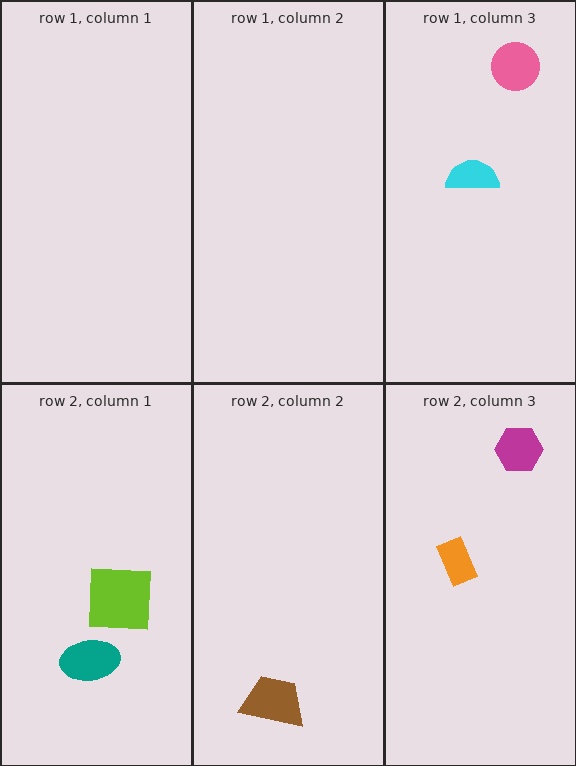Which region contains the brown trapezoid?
The row 2, column 2 region.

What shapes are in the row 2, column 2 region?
The brown trapezoid.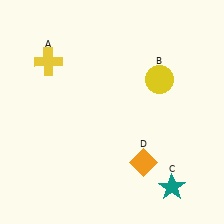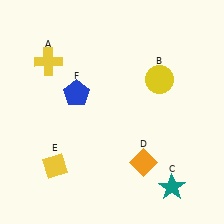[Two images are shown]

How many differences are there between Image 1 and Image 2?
There are 2 differences between the two images.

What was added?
A yellow diamond (E), a blue pentagon (F) were added in Image 2.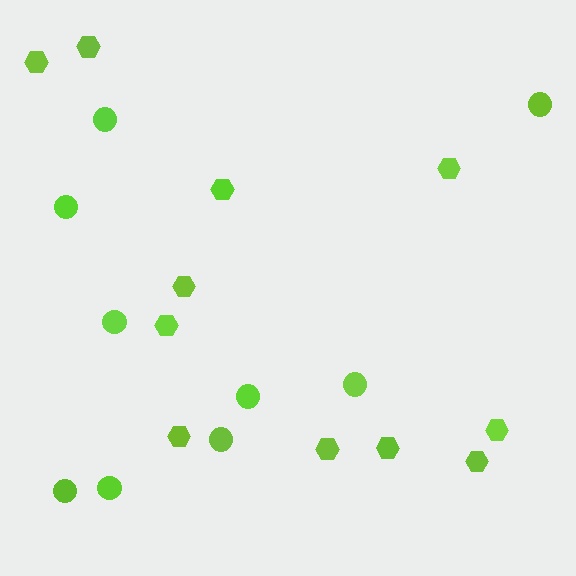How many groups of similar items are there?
There are 2 groups: one group of hexagons (11) and one group of circles (9).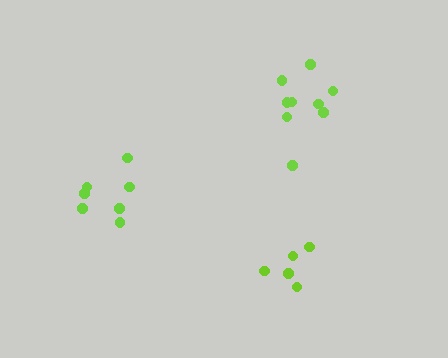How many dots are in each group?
Group 1: 5 dots, Group 2: 7 dots, Group 3: 9 dots (21 total).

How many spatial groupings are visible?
There are 3 spatial groupings.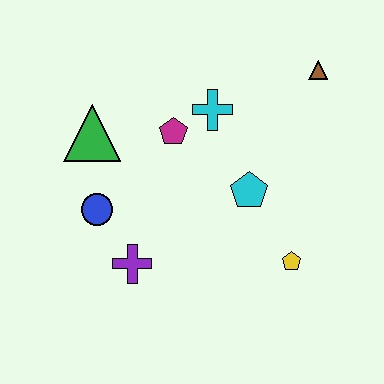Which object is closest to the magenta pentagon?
The cyan cross is closest to the magenta pentagon.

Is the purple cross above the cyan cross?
No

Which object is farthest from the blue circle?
The brown triangle is farthest from the blue circle.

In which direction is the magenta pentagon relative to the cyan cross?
The magenta pentagon is to the left of the cyan cross.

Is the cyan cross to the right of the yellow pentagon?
No